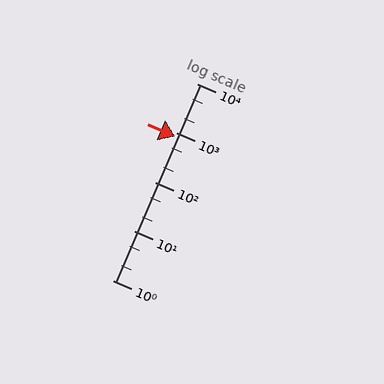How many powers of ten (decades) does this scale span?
The scale spans 4 decades, from 1 to 10000.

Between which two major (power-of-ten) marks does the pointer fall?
The pointer is between 100 and 1000.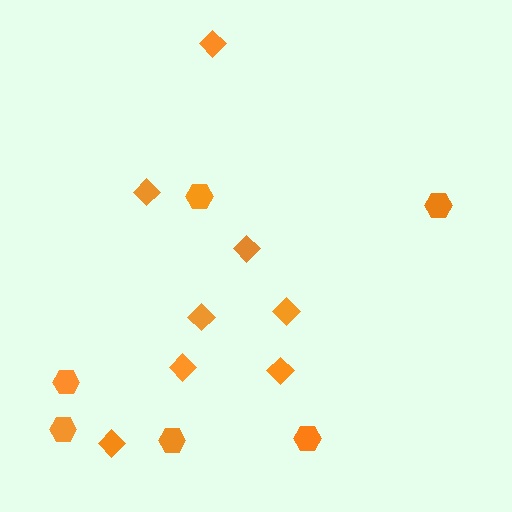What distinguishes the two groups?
There are 2 groups: one group of diamonds (8) and one group of hexagons (6).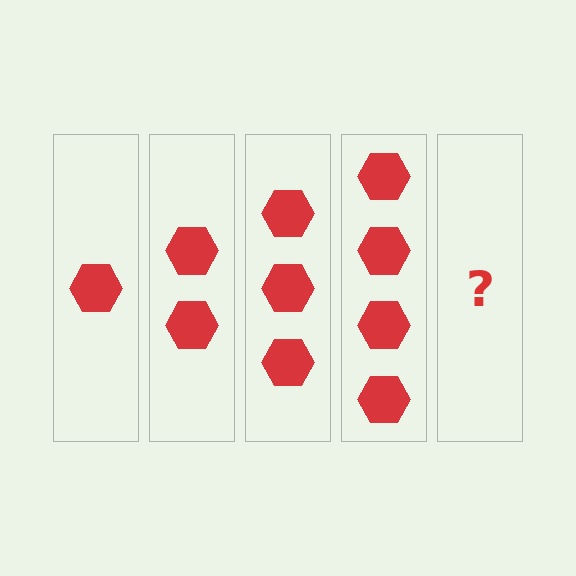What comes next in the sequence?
The next element should be 5 hexagons.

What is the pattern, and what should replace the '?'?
The pattern is that each step adds one more hexagon. The '?' should be 5 hexagons.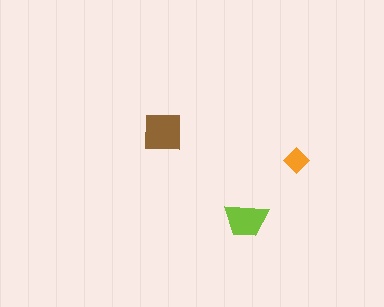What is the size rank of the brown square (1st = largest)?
1st.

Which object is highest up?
The brown square is topmost.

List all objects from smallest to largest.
The orange diamond, the lime trapezoid, the brown square.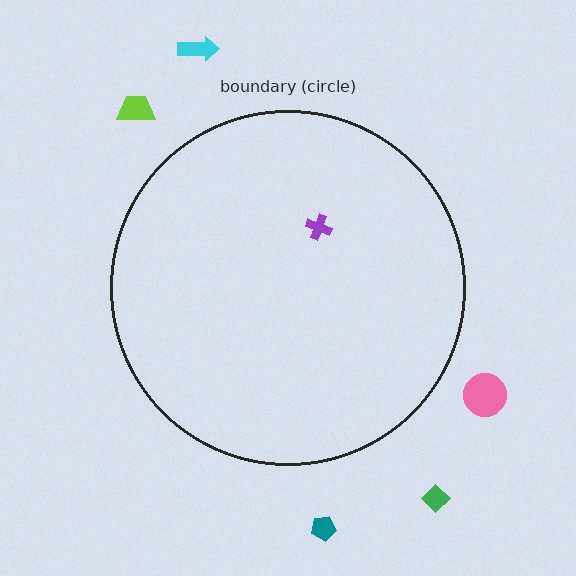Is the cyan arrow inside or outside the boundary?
Outside.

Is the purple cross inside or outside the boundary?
Inside.